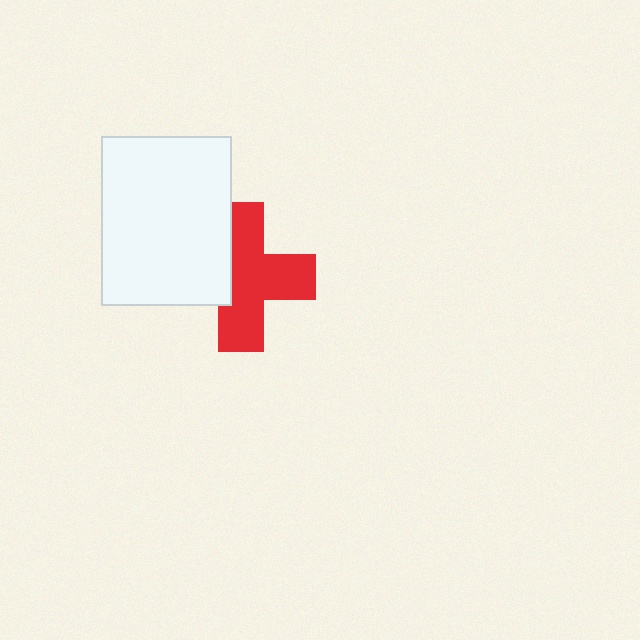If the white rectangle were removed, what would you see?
You would see the complete red cross.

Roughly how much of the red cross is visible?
Most of it is visible (roughly 67%).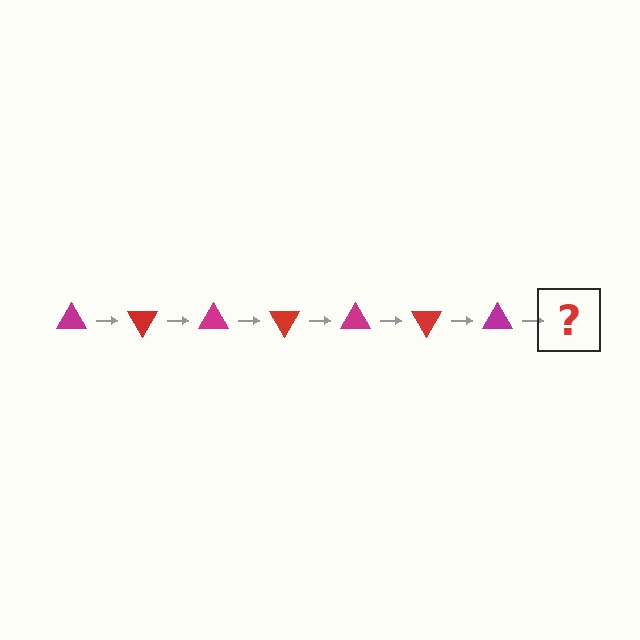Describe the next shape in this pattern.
It should be a red triangle, rotated 420 degrees from the start.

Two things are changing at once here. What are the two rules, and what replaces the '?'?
The two rules are that it rotates 60 degrees each step and the color cycles through magenta and red. The '?' should be a red triangle, rotated 420 degrees from the start.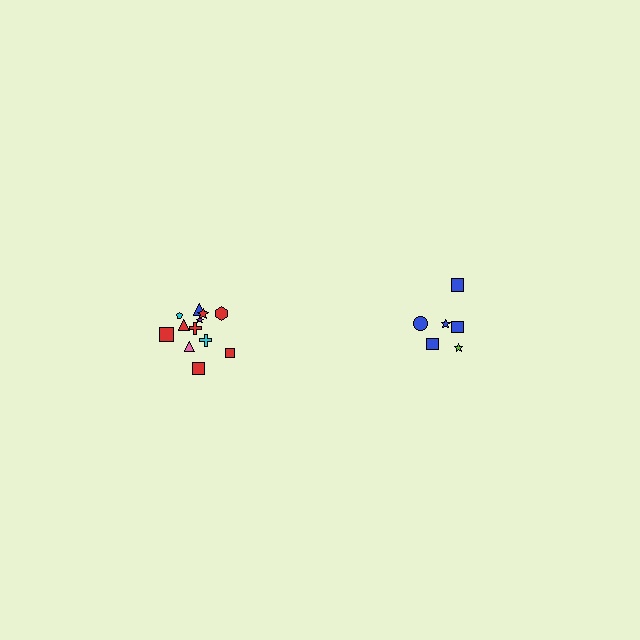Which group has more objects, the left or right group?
The left group.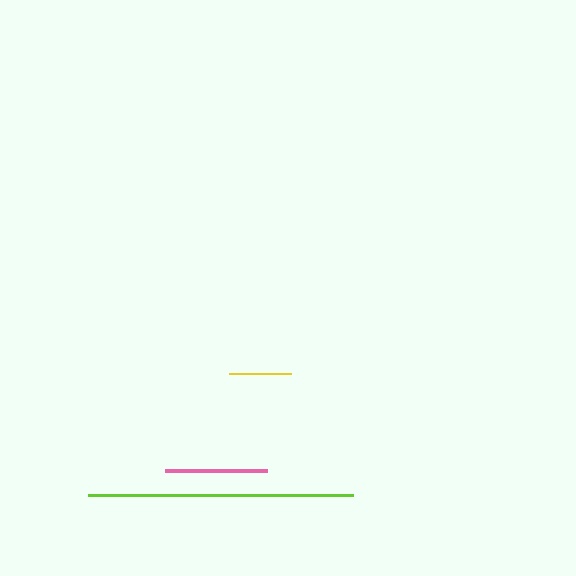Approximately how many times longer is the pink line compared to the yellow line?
The pink line is approximately 1.7 times the length of the yellow line.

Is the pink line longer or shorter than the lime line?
The lime line is longer than the pink line.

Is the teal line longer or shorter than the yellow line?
The teal line is longer than the yellow line.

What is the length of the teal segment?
The teal segment is approximately 120 pixels long.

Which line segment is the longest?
The lime line is the longest at approximately 265 pixels.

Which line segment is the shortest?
The yellow line is the shortest at approximately 61 pixels.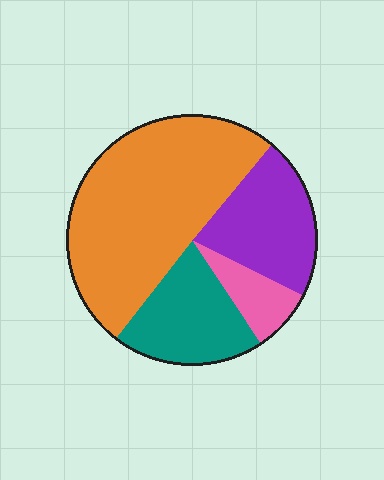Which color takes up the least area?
Pink, at roughly 10%.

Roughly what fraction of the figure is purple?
Purple takes up about one fifth (1/5) of the figure.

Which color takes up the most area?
Orange, at roughly 50%.